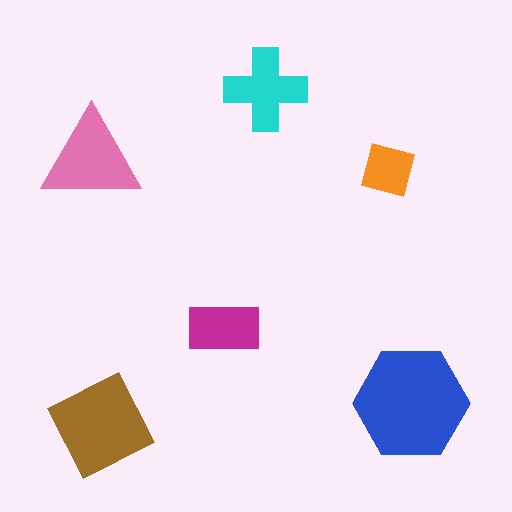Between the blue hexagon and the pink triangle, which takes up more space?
The blue hexagon.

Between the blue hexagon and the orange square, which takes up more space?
The blue hexagon.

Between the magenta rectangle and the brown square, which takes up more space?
The brown square.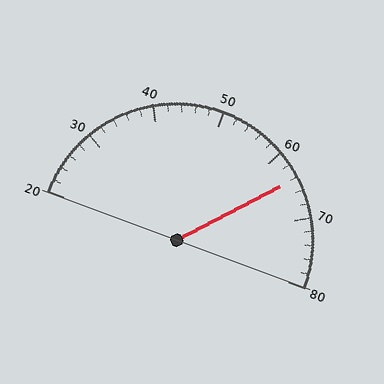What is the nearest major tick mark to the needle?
The nearest major tick mark is 60.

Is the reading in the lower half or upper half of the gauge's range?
The reading is in the upper half of the range (20 to 80).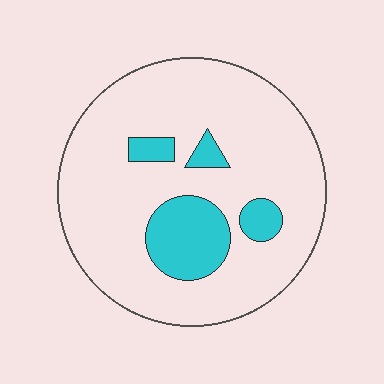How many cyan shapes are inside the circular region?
4.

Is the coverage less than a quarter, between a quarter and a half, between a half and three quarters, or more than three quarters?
Less than a quarter.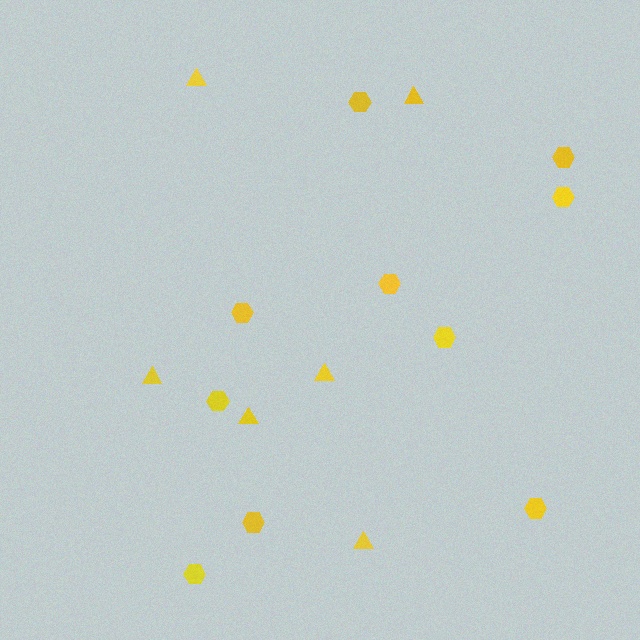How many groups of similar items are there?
There are 2 groups: one group of triangles (6) and one group of hexagons (10).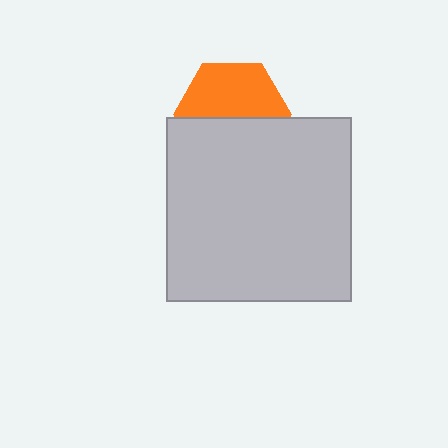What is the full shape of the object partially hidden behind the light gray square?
The partially hidden object is an orange hexagon.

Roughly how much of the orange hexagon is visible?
About half of it is visible (roughly 54%).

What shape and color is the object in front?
The object in front is a light gray square.